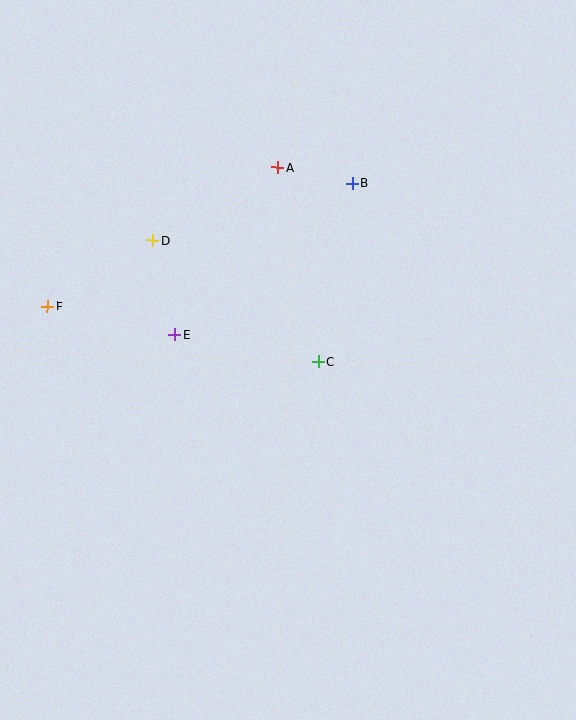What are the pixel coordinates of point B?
Point B is at (352, 183).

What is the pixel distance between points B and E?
The distance between B and E is 233 pixels.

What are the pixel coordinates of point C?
Point C is at (318, 362).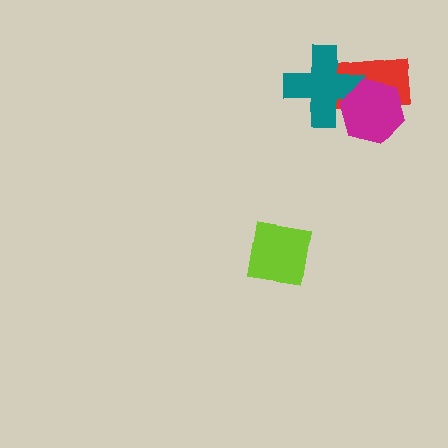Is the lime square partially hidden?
No, no other shape covers it.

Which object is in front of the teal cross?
The magenta hexagon is in front of the teal cross.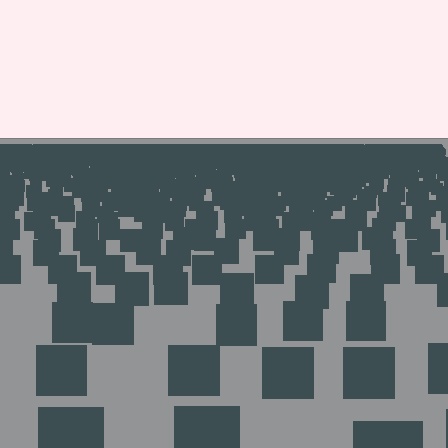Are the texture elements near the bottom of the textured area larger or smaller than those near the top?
Larger. Near the bottom, elements are closer to the viewer and appear at a bigger on-screen size.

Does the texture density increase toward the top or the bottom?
Density increases toward the top.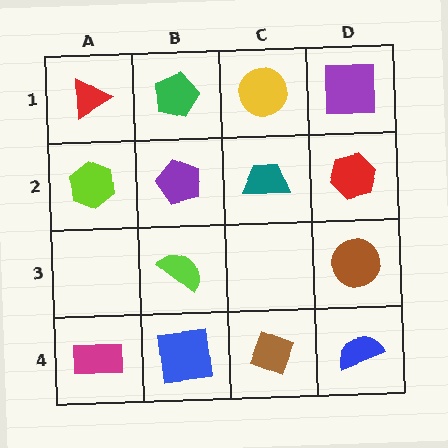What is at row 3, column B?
A lime semicircle.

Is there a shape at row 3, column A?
No, that cell is empty.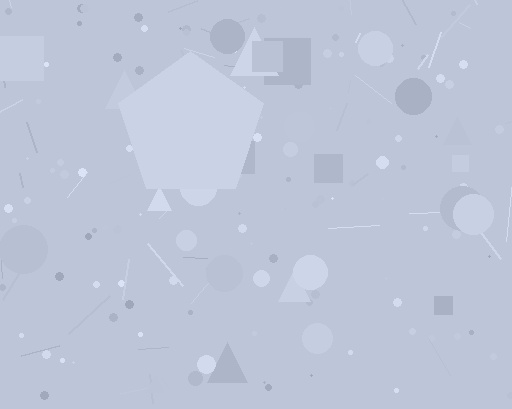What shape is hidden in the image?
A pentagon is hidden in the image.